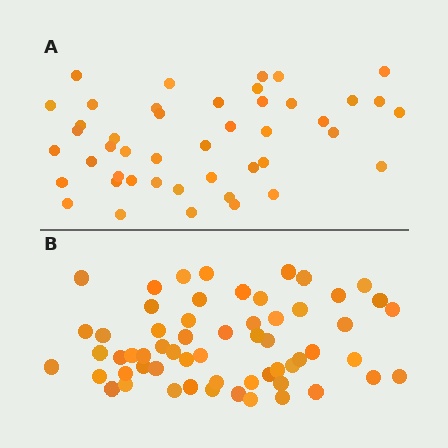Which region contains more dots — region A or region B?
Region B (the bottom region) has more dots.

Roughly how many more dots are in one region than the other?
Region B has approximately 15 more dots than region A.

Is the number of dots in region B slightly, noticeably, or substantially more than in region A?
Region B has noticeably more, but not dramatically so. The ratio is roughly 1.3 to 1.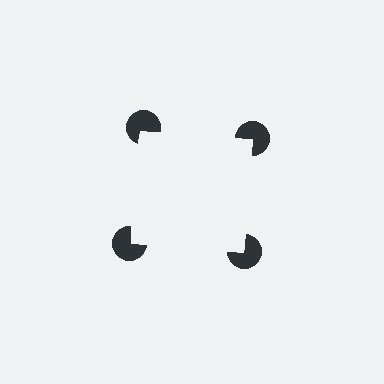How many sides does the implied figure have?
4 sides.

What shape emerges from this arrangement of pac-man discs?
An illusory square — its edges are inferred from the aligned wedge cuts in the pac-man discs, not physically drawn.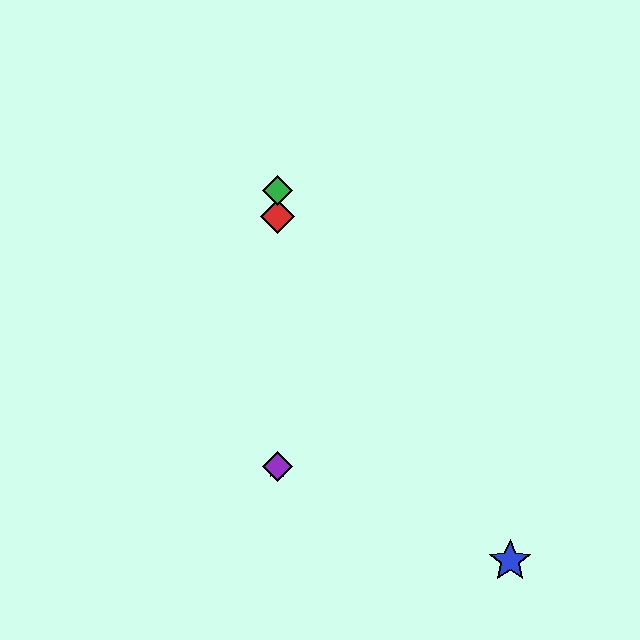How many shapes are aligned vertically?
4 shapes (the red diamond, the green diamond, the yellow star, the purple diamond) are aligned vertically.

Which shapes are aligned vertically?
The red diamond, the green diamond, the yellow star, the purple diamond are aligned vertically.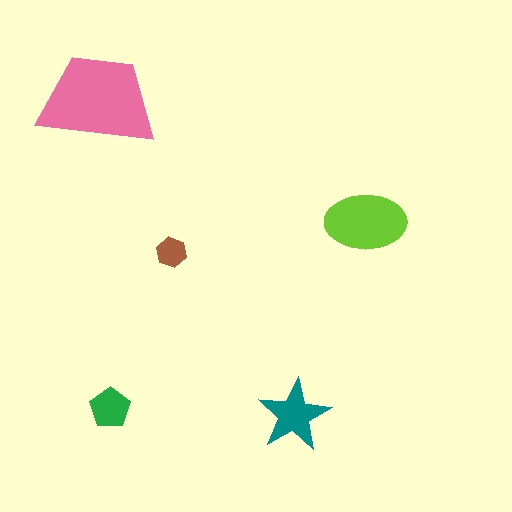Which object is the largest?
The pink trapezoid.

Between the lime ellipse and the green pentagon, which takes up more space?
The lime ellipse.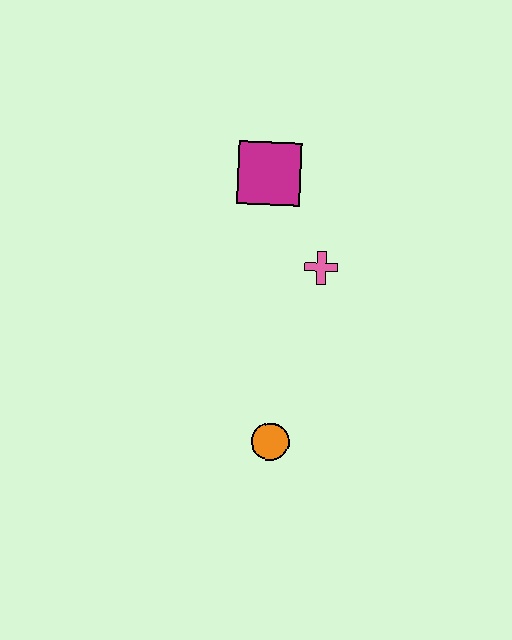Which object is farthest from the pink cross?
The orange circle is farthest from the pink cross.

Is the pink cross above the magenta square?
No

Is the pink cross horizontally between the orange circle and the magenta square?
No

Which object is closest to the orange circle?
The pink cross is closest to the orange circle.